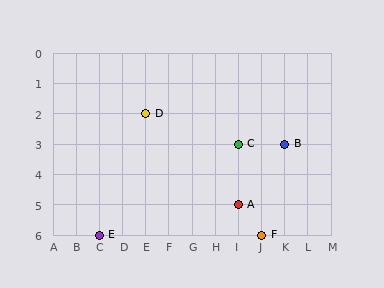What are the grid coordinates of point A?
Point A is at grid coordinates (I, 5).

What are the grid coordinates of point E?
Point E is at grid coordinates (C, 6).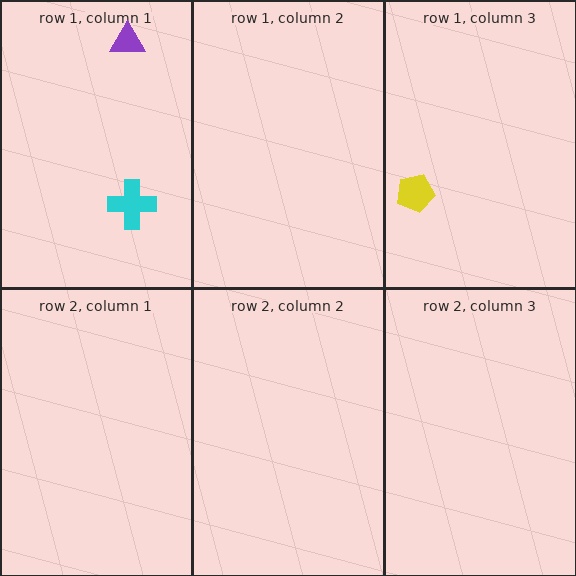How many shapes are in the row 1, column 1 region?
2.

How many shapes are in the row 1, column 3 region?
1.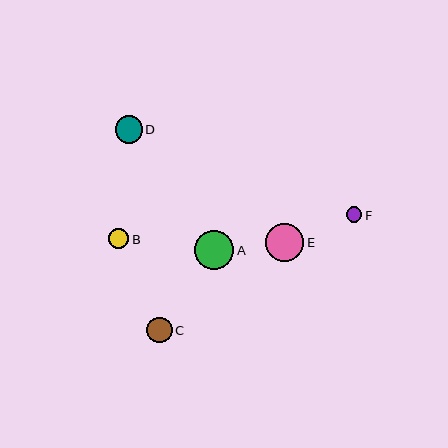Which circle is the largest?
Circle A is the largest with a size of approximately 39 pixels.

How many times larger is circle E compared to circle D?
Circle E is approximately 1.4 times the size of circle D.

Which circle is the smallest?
Circle F is the smallest with a size of approximately 16 pixels.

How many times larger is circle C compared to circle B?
Circle C is approximately 1.3 times the size of circle B.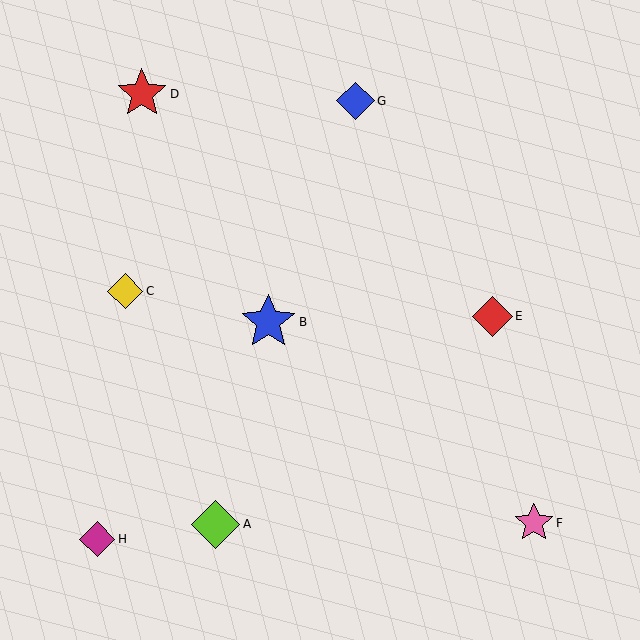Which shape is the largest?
The blue star (labeled B) is the largest.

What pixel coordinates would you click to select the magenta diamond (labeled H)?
Click at (97, 539) to select the magenta diamond H.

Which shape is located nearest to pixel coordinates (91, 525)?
The magenta diamond (labeled H) at (97, 539) is nearest to that location.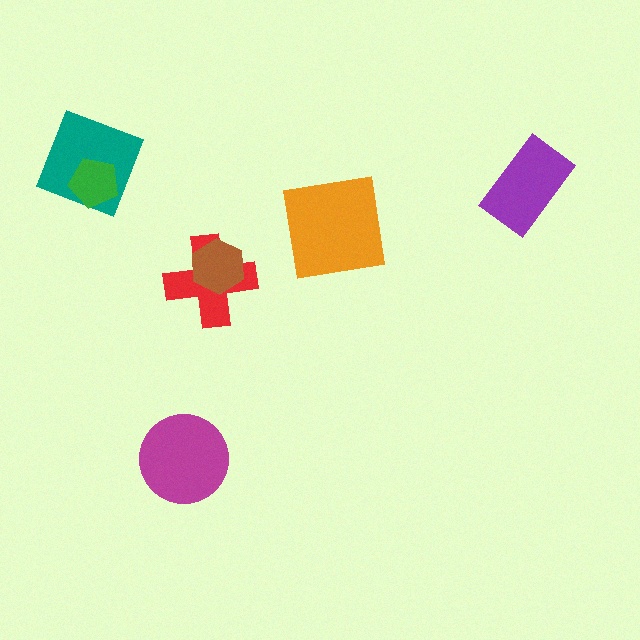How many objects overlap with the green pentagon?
1 object overlaps with the green pentagon.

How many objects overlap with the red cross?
1 object overlaps with the red cross.